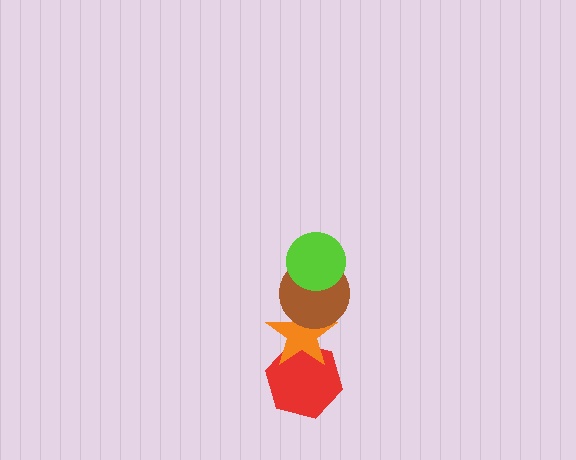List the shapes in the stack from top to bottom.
From top to bottom: the lime circle, the brown circle, the orange star, the red hexagon.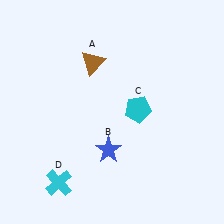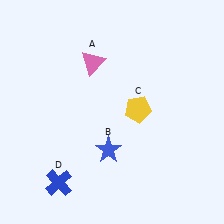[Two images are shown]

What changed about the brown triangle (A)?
In Image 1, A is brown. In Image 2, it changed to pink.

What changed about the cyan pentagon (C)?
In Image 1, C is cyan. In Image 2, it changed to yellow.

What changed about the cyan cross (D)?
In Image 1, D is cyan. In Image 2, it changed to blue.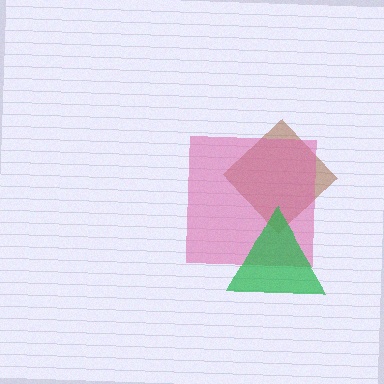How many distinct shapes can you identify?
There are 3 distinct shapes: a brown diamond, a pink square, a green triangle.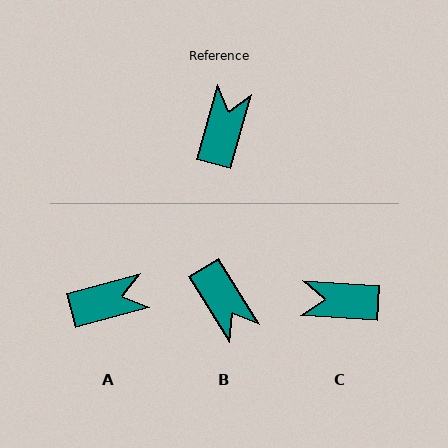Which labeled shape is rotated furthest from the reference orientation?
B, about 132 degrees away.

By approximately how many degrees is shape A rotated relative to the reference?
Approximately 59 degrees clockwise.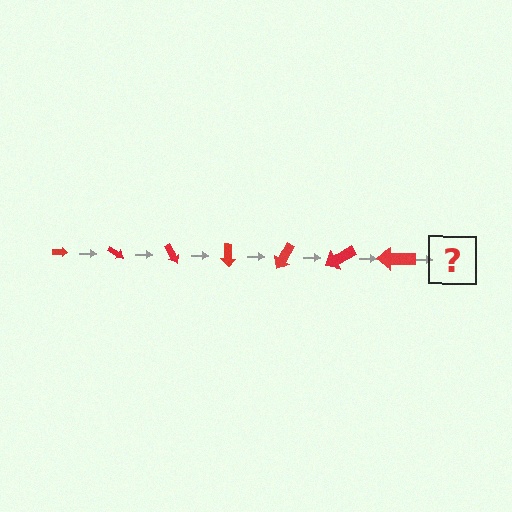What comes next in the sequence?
The next element should be an arrow, larger than the previous one and rotated 210 degrees from the start.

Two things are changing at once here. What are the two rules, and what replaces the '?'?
The two rules are that the arrow grows larger each step and it rotates 30 degrees each step. The '?' should be an arrow, larger than the previous one and rotated 210 degrees from the start.